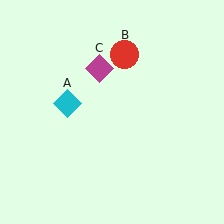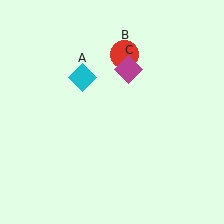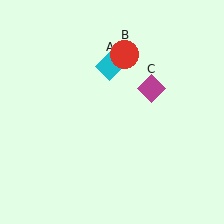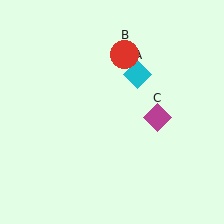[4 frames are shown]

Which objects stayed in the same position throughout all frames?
Red circle (object B) remained stationary.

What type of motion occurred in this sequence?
The cyan diamond (object A), magenta diamond (object C) rotated clockwise around the center of the scene.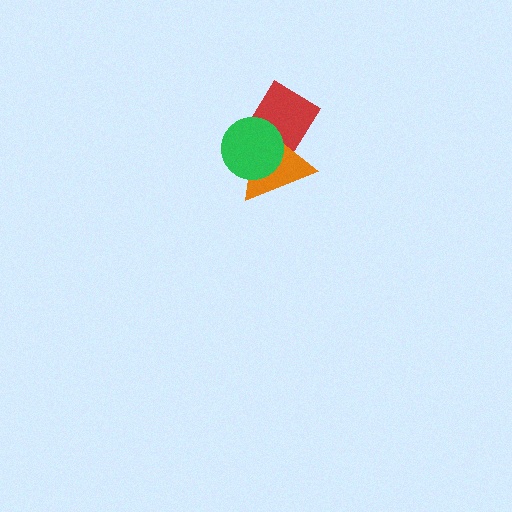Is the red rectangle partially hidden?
Yes, it is partially covered by another shape.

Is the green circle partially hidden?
No, no other shape covers it.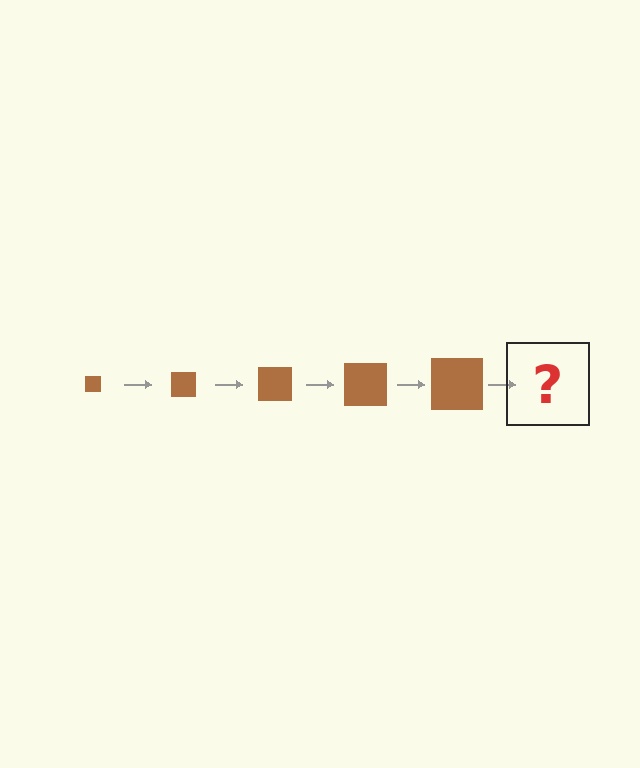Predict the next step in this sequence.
The next step is a brown square, larger than the previous one.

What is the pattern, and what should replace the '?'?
The pattern is that the square gets progressively larger each step. The '?' should be a brown square, larger than the previous one.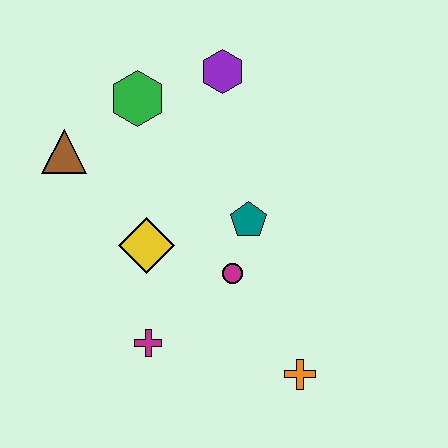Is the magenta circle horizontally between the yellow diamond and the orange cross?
Yes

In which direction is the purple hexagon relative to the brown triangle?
The purple hexagon is to the right of the brown triangle.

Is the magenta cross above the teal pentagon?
No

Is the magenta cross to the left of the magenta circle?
Yes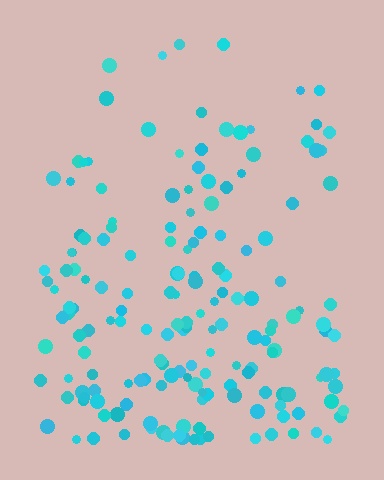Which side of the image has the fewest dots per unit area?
The top.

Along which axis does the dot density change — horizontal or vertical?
Vertical.